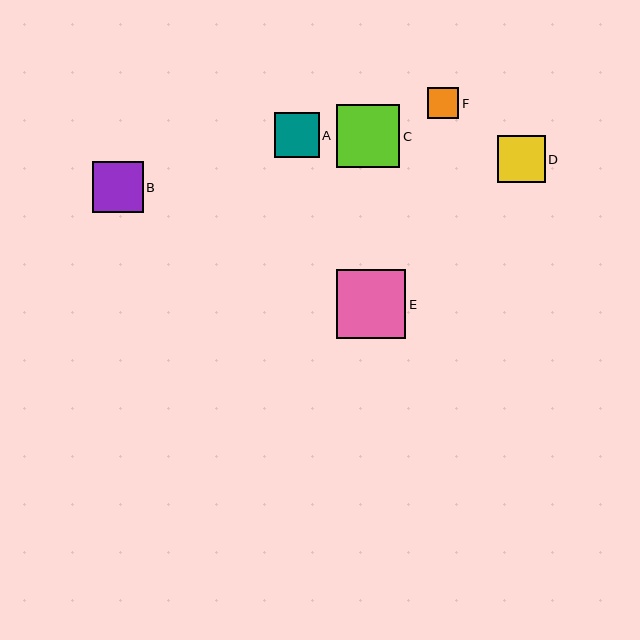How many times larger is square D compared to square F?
Square D is approximately 1.5 times the size of square F.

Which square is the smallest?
Square F is the smallest with a size of approximately 31 pixels.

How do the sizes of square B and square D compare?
Square B and square D are approximately the same size.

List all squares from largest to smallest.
From largest to smallest: E, C, B, D, A, F.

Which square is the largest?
Square E is the largest with a size of approximately 69 pixels.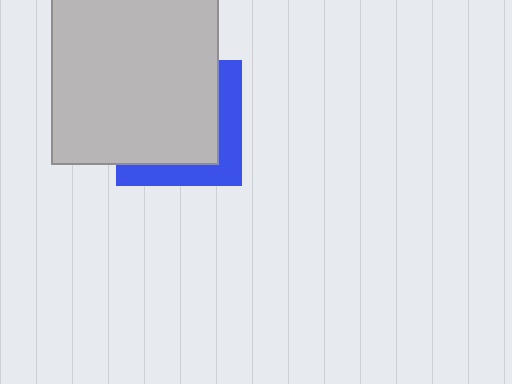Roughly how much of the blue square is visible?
A small part of it is visible (roughly 31%).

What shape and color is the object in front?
The object in front is a light gray square.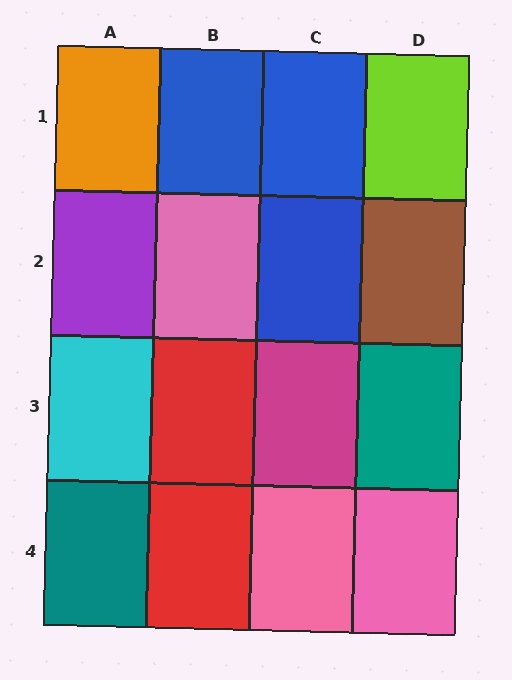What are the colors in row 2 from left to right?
Purple, pink, blue, brown.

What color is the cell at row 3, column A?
Cyan.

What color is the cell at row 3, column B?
Red.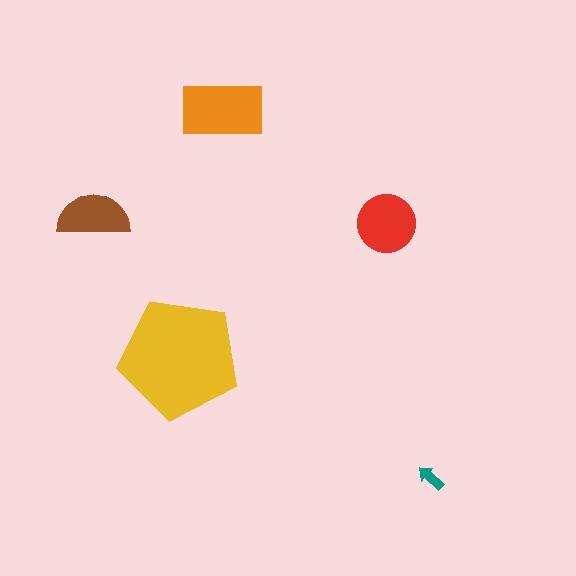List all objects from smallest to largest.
The teal arrow, the brown semicircle, the red circle, the orange rectangle, the yellow pentagon.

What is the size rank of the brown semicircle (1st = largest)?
4th.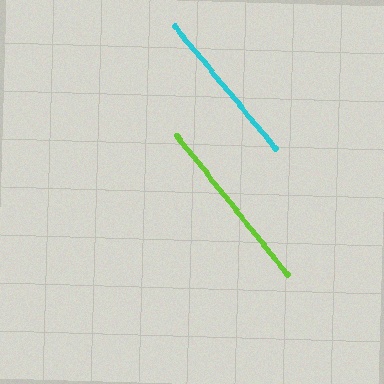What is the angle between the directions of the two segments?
Approximately 1 degree.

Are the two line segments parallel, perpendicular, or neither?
Parallel — their directions differ by only 0.8°.